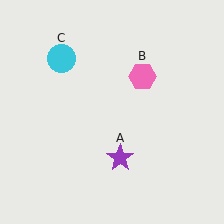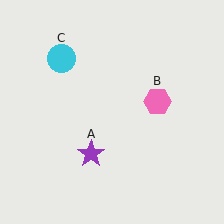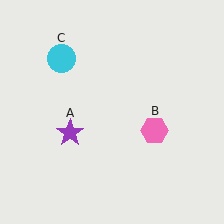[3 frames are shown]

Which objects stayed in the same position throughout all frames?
Cyan circle (object C) remained stationary.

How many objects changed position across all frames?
2 objects changed position: purple star (object A), pink hexagon (object B).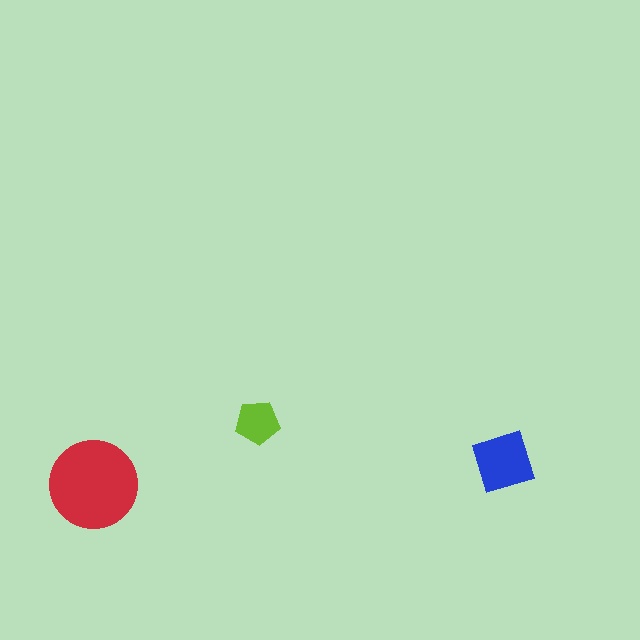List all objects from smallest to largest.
The lime pentagon, the blue diamond, the red circle.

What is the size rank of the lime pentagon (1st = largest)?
3rd.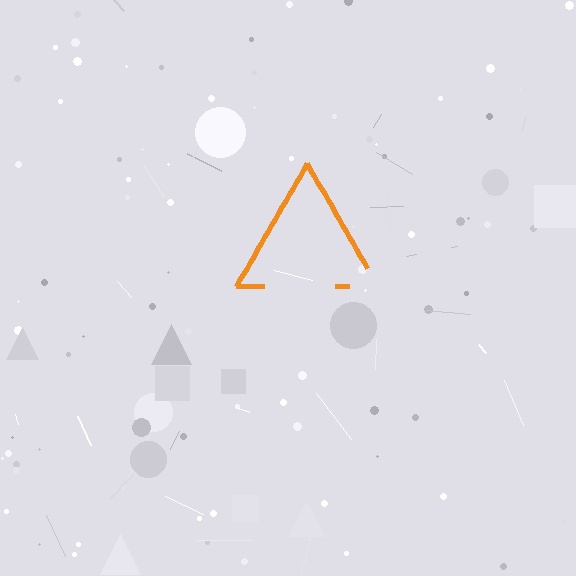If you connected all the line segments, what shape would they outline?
They would outline a triangle.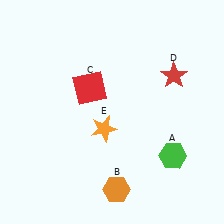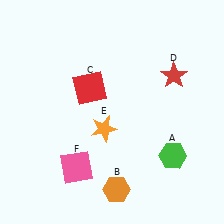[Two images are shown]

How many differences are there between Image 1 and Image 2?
There is 1 difference between the two images.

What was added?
A pink square (F) was added in Image 2.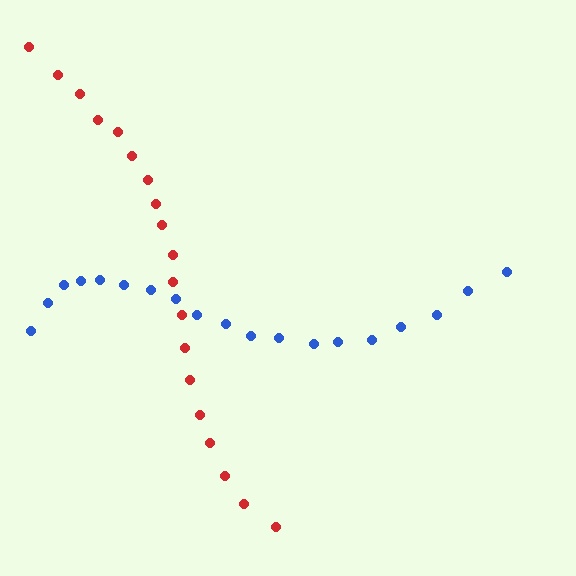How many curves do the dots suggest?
There are 2 distinct paths.